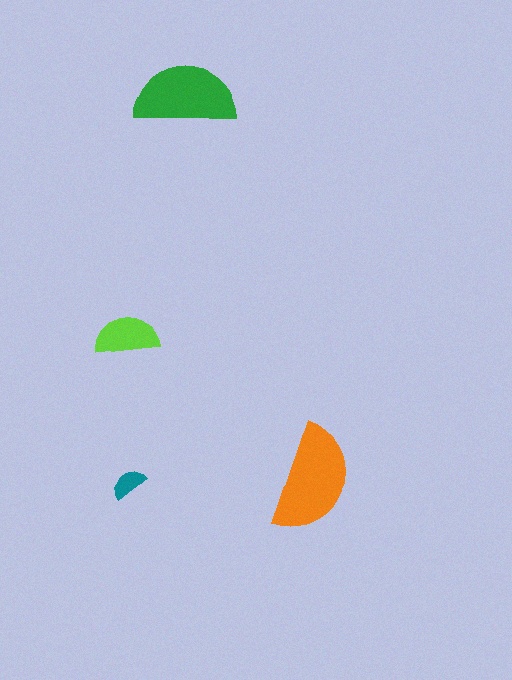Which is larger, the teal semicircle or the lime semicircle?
The lime one.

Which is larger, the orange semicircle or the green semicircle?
The orange one.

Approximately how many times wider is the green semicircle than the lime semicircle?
About 1.5 times wider.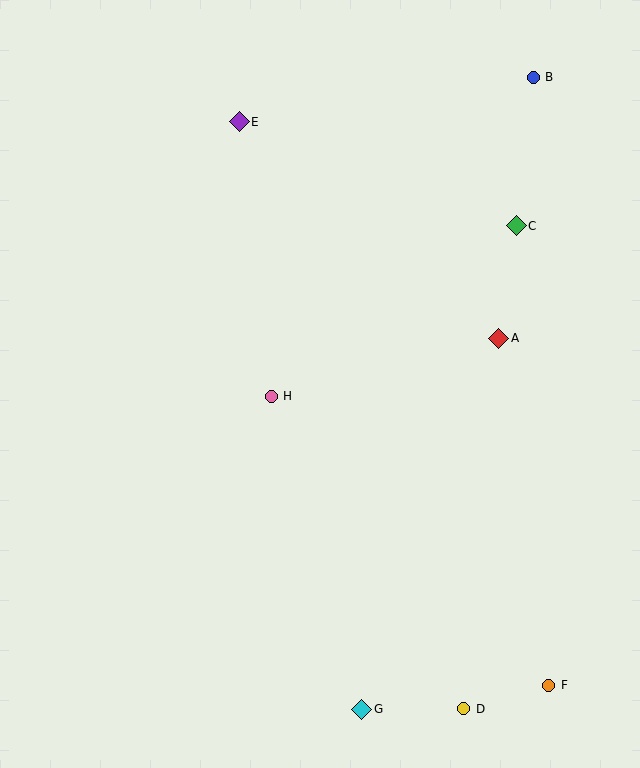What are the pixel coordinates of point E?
Point E is at (239, 122).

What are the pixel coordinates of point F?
Point F is at (549, 685).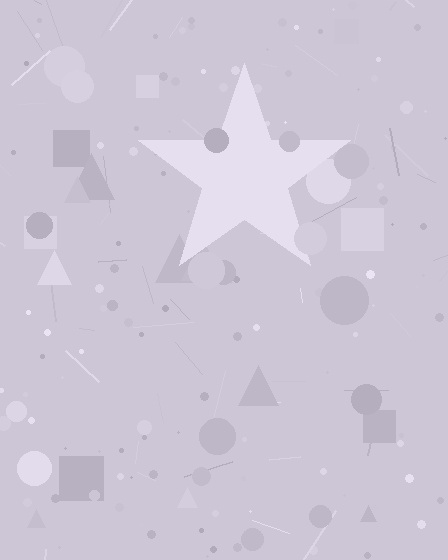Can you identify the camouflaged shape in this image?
The camouflaged shape is a star.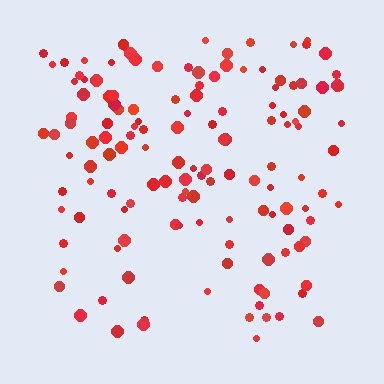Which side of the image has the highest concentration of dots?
The top.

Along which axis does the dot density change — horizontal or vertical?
Vertical.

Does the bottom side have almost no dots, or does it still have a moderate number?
Still a moderate number, just noticeably fewer than the top.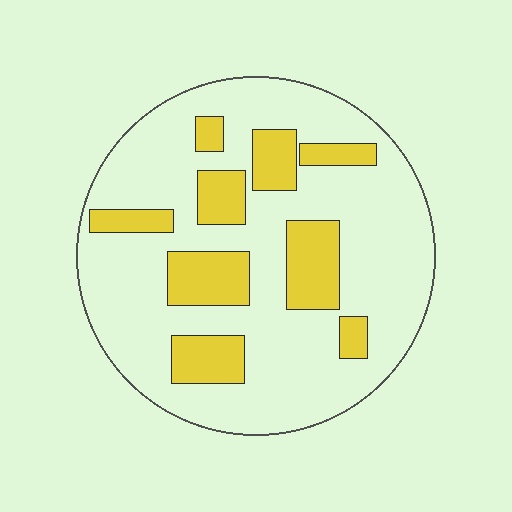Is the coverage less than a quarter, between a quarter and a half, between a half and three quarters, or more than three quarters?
Less than a quarter.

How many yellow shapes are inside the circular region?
9.